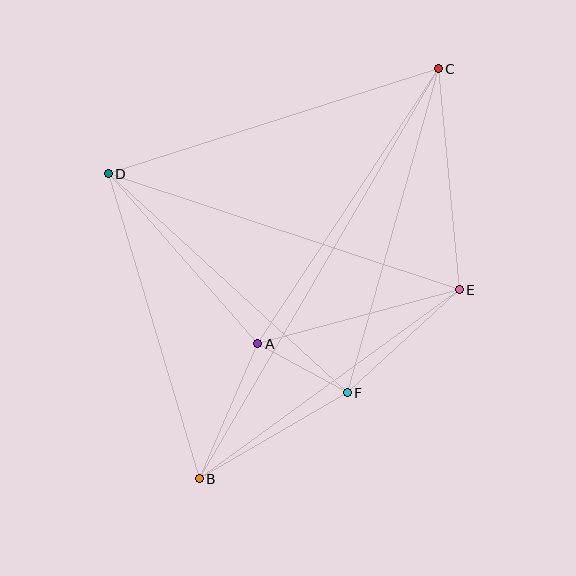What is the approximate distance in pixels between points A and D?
The distance between A and D is approximately 226 pixels.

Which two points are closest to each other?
Points A and F are closest to each other.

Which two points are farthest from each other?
Points B and C are farthest from each other.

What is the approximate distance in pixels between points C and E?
The distance between C and E is approximately 222 pixels.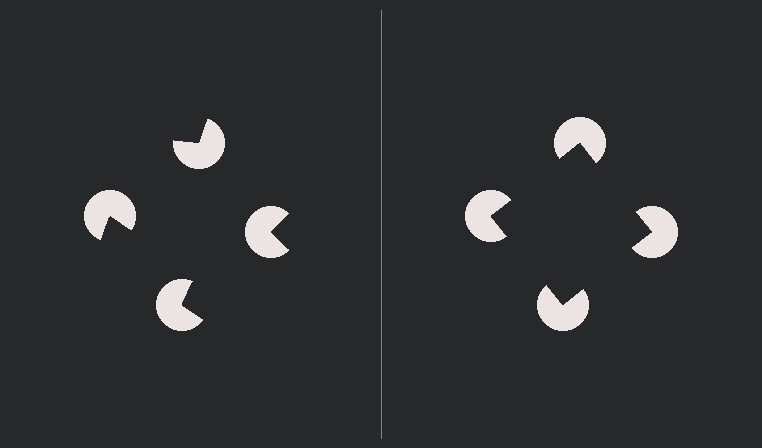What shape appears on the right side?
An illusory square.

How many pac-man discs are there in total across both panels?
8 — 4 on each side.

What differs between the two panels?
The pac-man discs are positioned identically on both sides; only the wedge orientations differ. On the right they align to a square; on the left they are misaligned.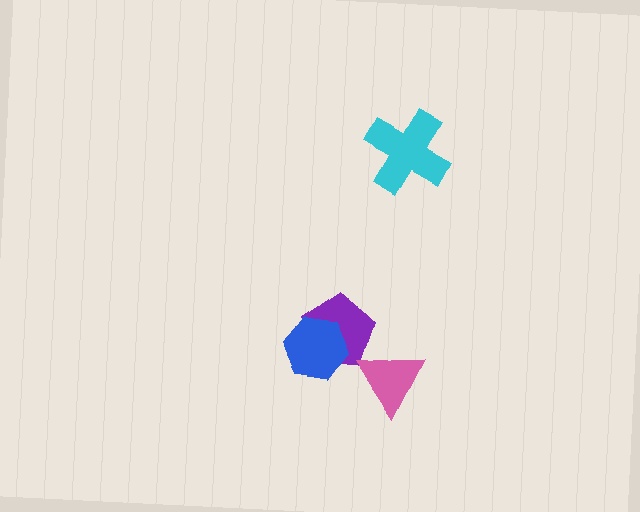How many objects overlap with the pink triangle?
0 objects overlap with the pink triangle.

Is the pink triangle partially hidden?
No, no other shape covers it.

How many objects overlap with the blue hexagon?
1 object overlaps with the blue hexagon.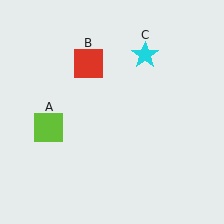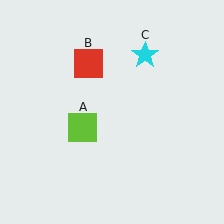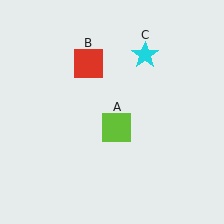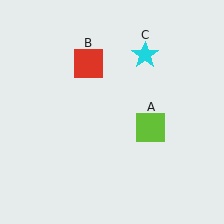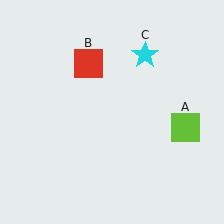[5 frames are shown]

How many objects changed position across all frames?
1 object changed position: lime square (object A).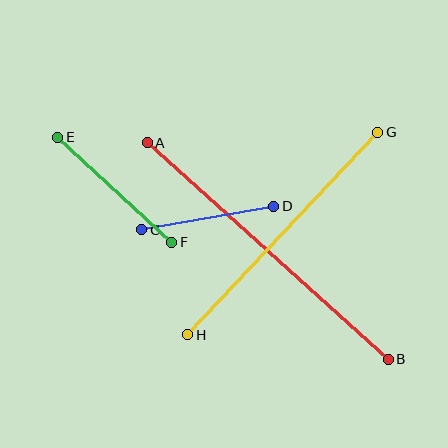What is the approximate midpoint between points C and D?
The midpoint is at approximately (208, 218) pixels.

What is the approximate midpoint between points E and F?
The midpoint is at approximately (115, 190) pixels.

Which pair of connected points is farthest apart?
Points A and B are farthest apart.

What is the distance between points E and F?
The distance is approximately 155 pixels.